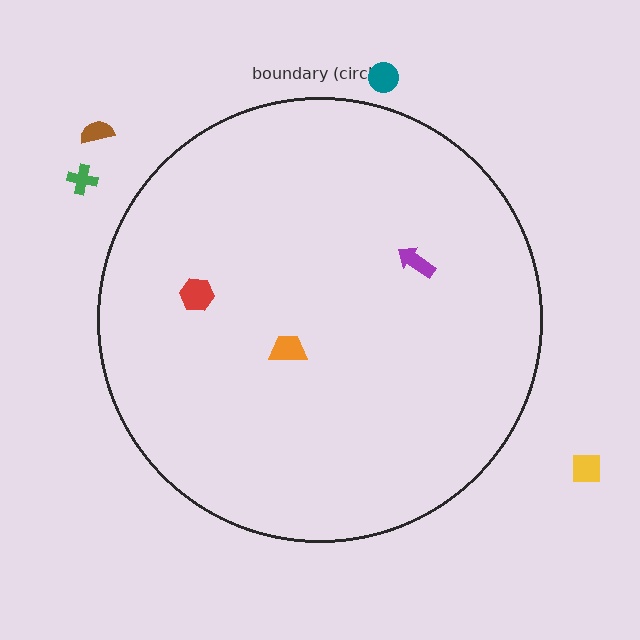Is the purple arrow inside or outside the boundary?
Inside.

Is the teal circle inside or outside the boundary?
Outside.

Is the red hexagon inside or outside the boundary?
Inside.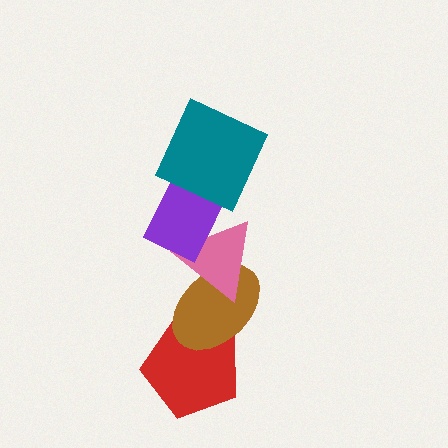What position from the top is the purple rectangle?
The purple rectangle is 2nd from the top.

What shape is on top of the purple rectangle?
The teal square is on top of the purple rectangle.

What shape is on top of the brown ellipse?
The pink triangle is on top of the brown ellipse.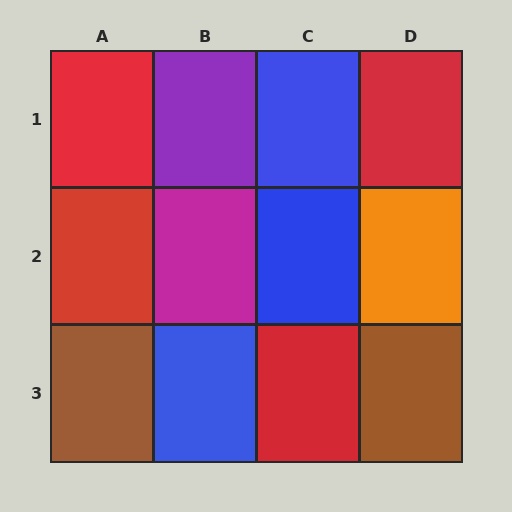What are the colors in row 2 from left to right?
Red, magenta, blue, orange.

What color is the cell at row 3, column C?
Red.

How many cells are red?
4 cells are red.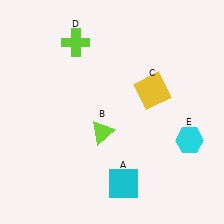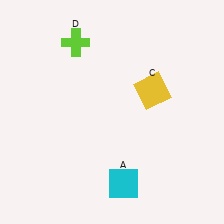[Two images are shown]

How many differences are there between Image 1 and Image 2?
There are 2 differences between the two images.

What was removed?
The cyan hexagon (E), the lime triangle (B) were removed in Image 2.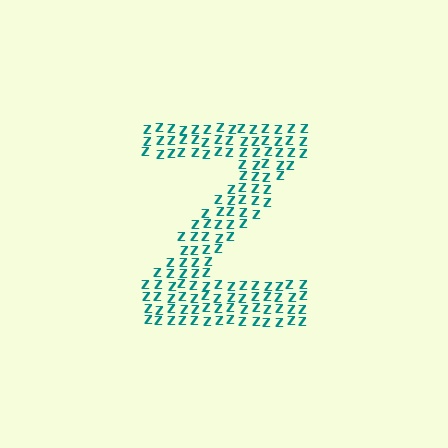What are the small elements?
The small elements are letter Z's.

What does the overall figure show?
The overall figure shows the letter Z.